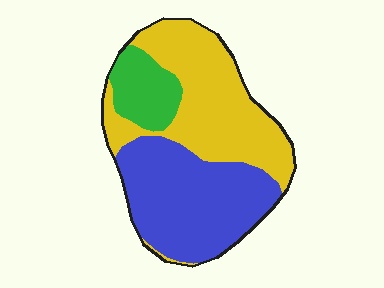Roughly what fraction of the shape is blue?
Blue takes up about two fifths (2/5) of the shape.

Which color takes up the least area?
Green, at roughly 15%.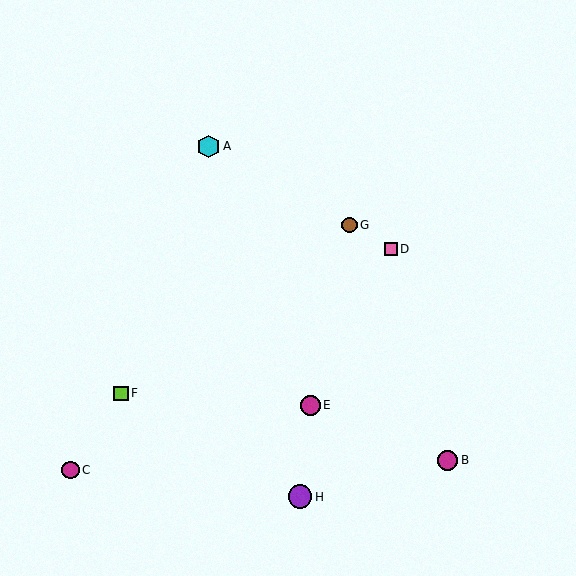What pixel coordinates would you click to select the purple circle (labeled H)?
Click at (300, 497) to select the purple circle H.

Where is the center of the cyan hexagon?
The center of the cyan hexagon is at (209, 146).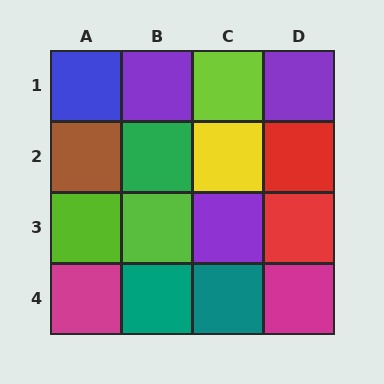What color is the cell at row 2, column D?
Red.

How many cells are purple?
3 cells are purple.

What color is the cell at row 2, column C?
Yellow.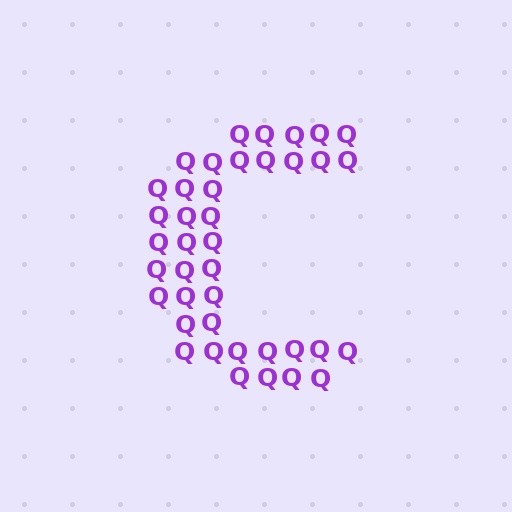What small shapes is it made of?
It is made of small letter Q's.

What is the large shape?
The large shape is the letter C.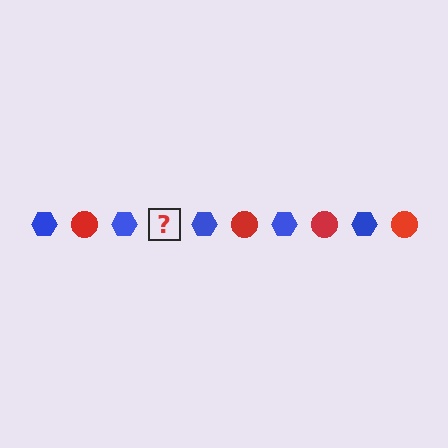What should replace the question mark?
The question mark should be replaced with a red circle.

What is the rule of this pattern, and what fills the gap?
The rule is that the pattern alternates between blue hexagon and red circle. The gap should be filled with a red circle.